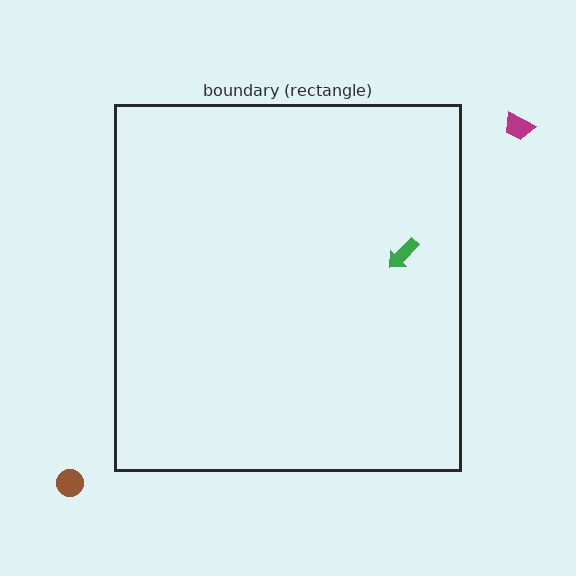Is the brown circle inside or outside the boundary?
Outside.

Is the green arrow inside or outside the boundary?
Inside.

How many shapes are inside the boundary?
1 inside, 2 outside.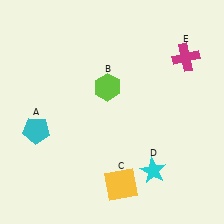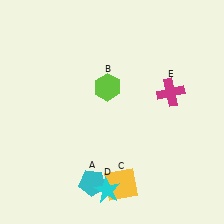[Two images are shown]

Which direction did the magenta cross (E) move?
The magenta cross (E) moved down.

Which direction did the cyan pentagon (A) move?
The cyan pentagon (A) moved right.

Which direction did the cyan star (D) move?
The cyan star (D) moved left.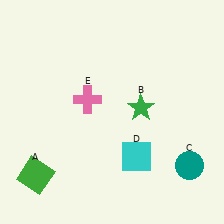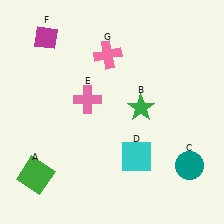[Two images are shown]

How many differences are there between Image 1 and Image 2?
There are 2 differences between the two images.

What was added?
A magenta diamond (F), a pink cross (G) were added in Image 2.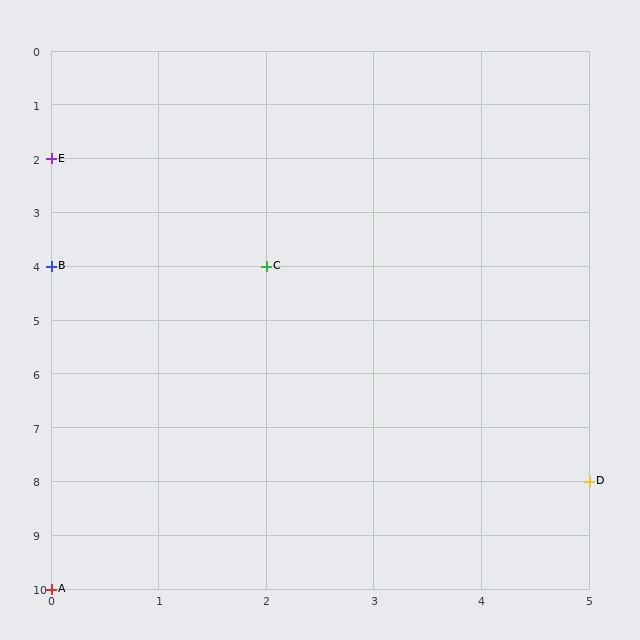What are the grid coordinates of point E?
Point E is at grid coordinates (0, 2).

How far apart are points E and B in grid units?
Points E and B are 2 rows apart.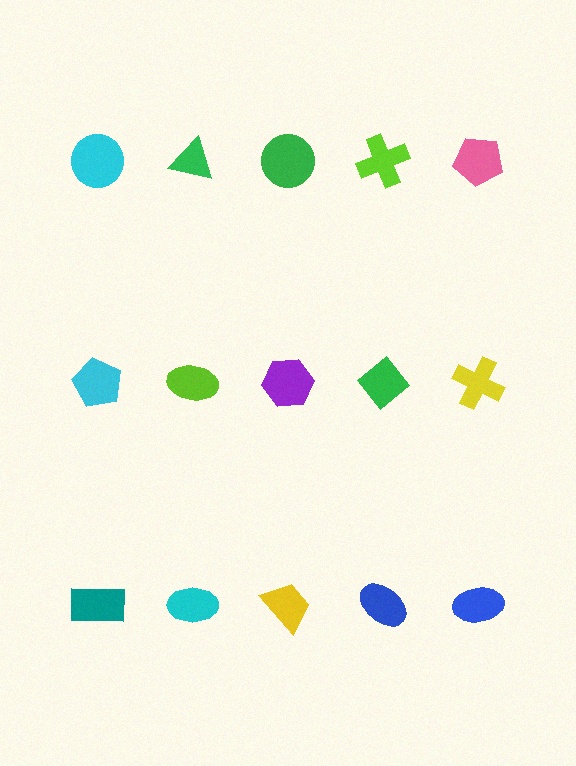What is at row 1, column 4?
A lime cross.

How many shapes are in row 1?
5 shapes.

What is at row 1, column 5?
A pink pentagon.